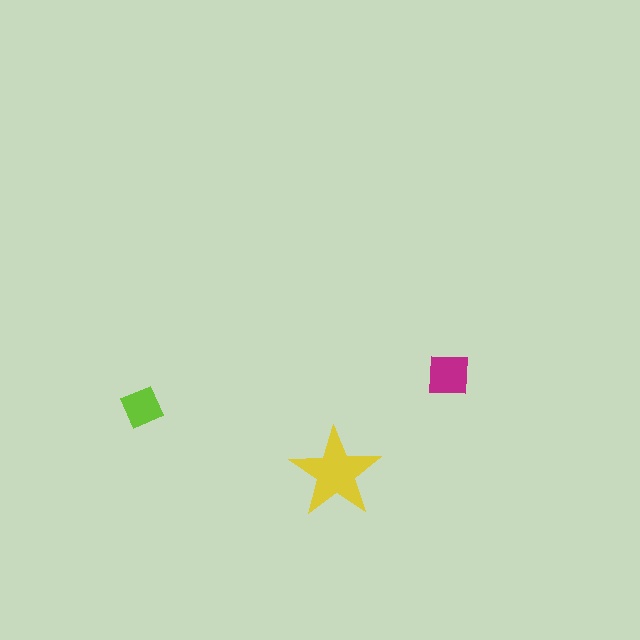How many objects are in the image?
There are 3 objects in the image.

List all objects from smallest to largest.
The lime diamond, the magenta square, the yellow star.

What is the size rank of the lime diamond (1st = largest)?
3rd.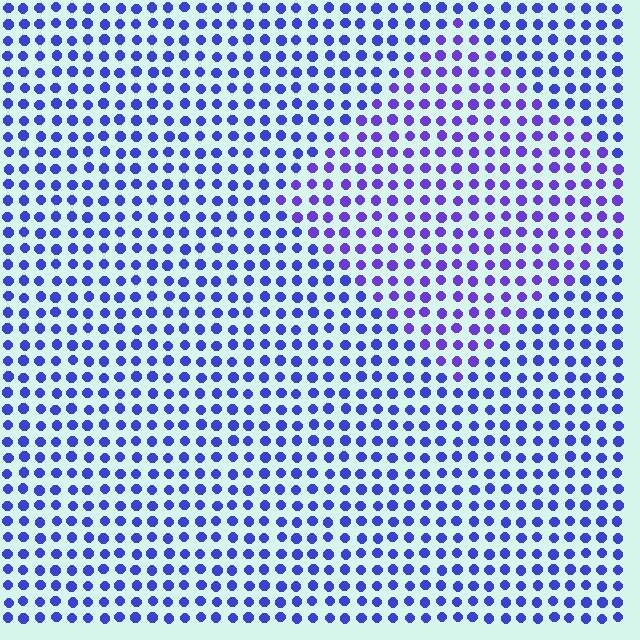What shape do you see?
I see a diamond.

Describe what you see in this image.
The image is filled with small blue elements in a uniform arrangement. A diamond-shaped region is visible where the elements are tinted to a slightly different hue, forming a subtle color boundary.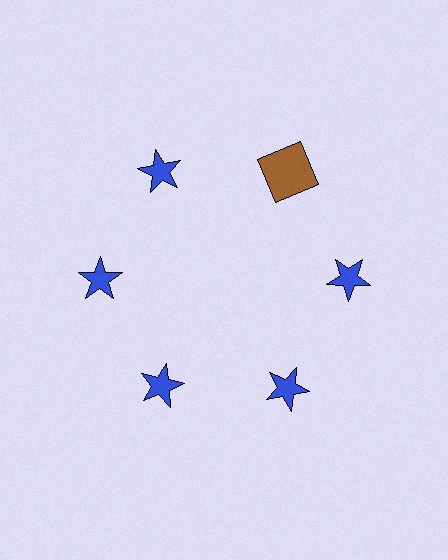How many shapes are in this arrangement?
There are 6 shapes arranged in a ring pattern.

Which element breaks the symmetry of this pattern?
The brown square at roughly the 1 o'clock position breaks the symmetry. All other shapes are blue stars.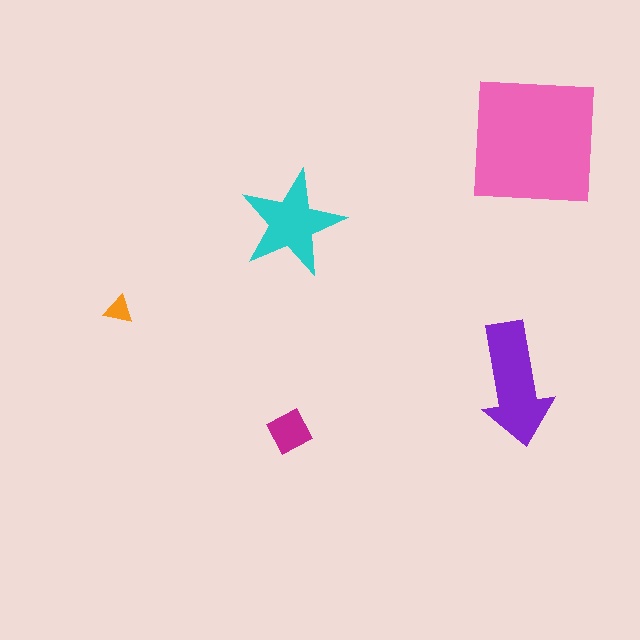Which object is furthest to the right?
The pink square is rightmost.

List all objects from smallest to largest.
The orange triangle, the magenta diamond, the cyan star, the purple arrow, the pink square.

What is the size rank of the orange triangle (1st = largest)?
5th.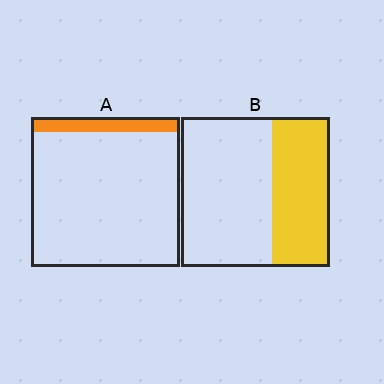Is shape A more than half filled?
No.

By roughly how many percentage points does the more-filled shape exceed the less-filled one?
By roughly 30 percentage points (B over A).